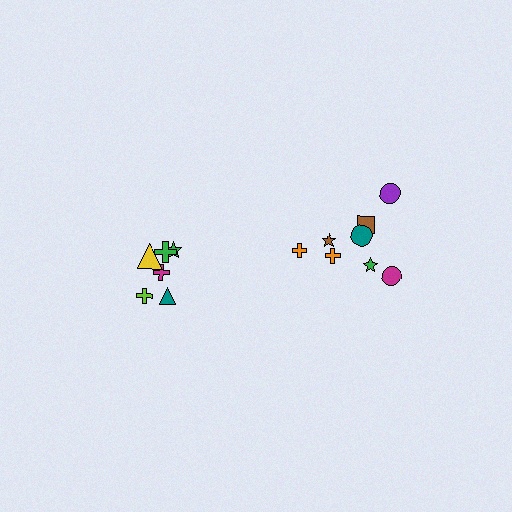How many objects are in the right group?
There are 8 objects.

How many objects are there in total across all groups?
There are 14 objects.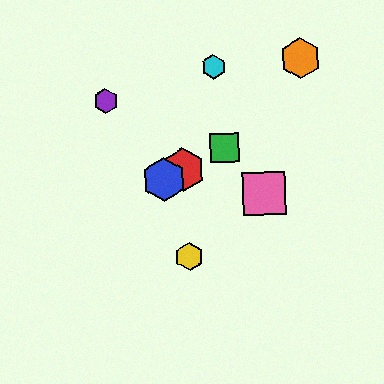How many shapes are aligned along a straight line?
3 shapes (the red hexagon, the blue hexagon, the green square) are aligned along a straight line.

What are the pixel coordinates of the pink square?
The pink square is at (264, 194).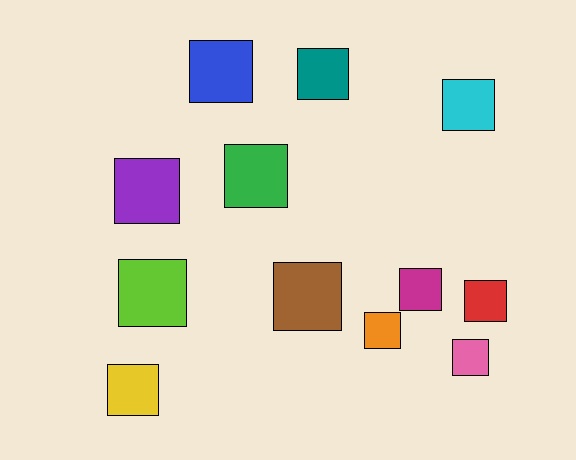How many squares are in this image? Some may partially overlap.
There are 12 squares.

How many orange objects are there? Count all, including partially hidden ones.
There is 1 orange object.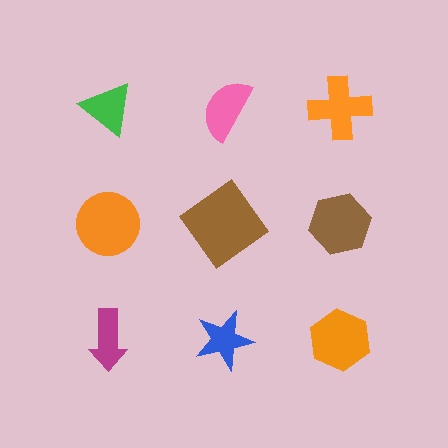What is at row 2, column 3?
A brown hexagon.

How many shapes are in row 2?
3 shapes.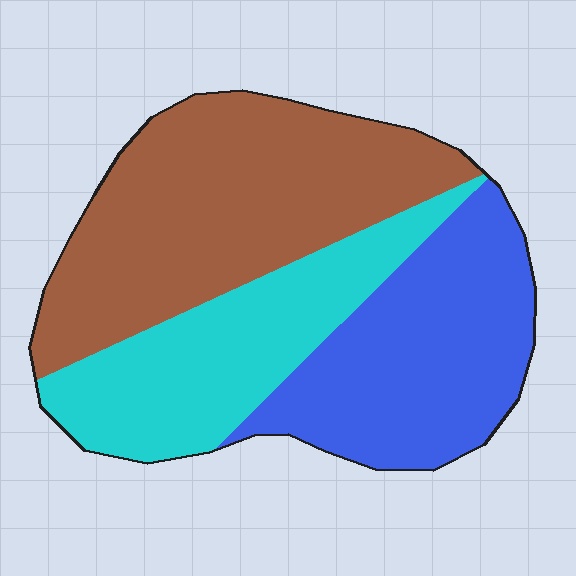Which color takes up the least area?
Cyan, at roughly 25%.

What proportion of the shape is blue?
Blue takes up between a quarter and a half of the shape.